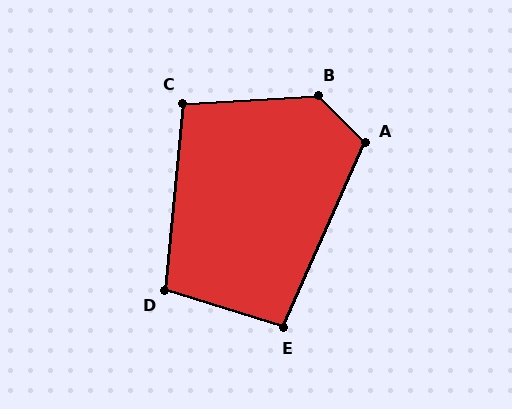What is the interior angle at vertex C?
Approximately 98 degrees (obtuse).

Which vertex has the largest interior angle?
B, at approximately 132 degrees.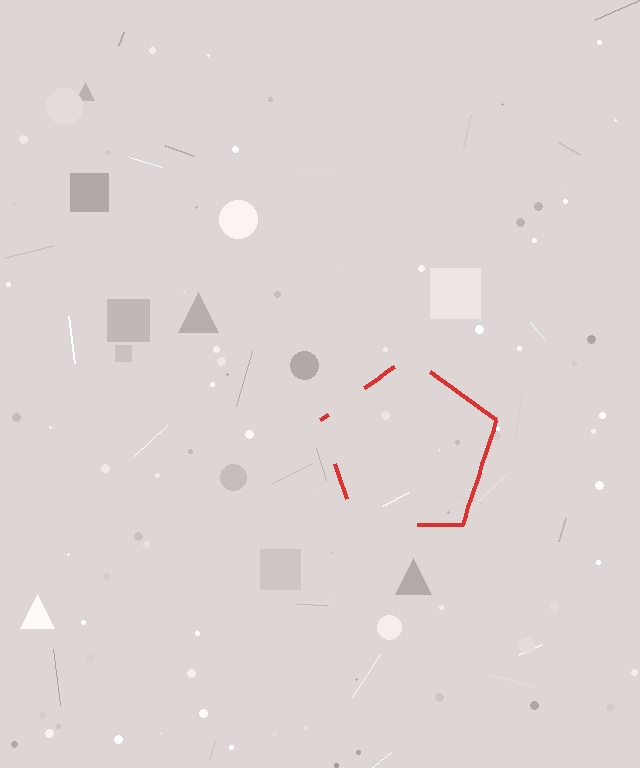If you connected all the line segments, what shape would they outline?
They would outline a pentagon.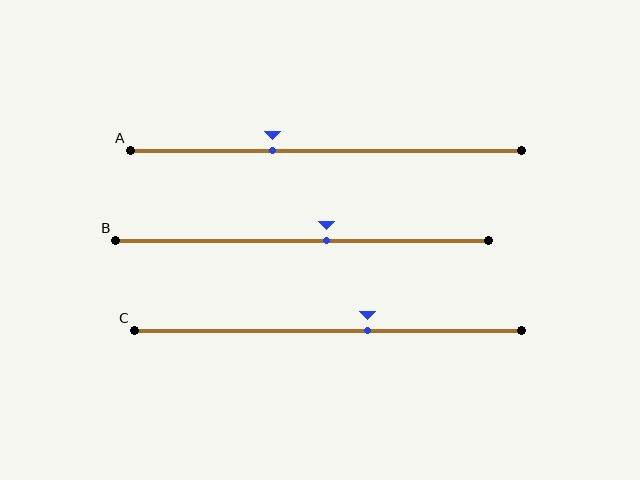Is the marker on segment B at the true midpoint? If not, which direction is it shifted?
No, the marker on segment B is shifted to the right by about 6% of the segment length.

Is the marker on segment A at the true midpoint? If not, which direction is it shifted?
No, the marker on segment A is shifted to the left by about 14% of the segment length.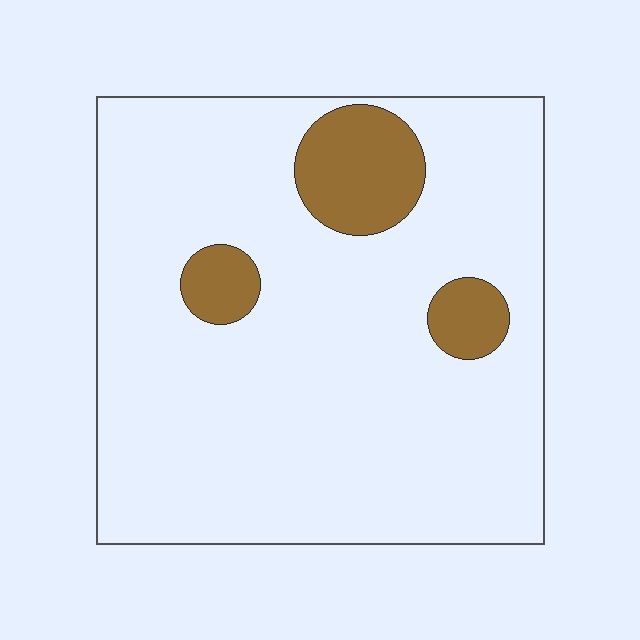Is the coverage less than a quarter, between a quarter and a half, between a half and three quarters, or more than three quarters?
Less than a quarter.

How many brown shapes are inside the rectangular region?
3.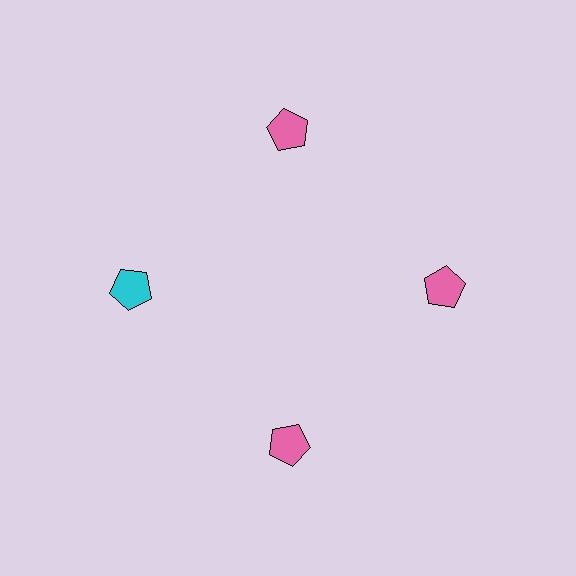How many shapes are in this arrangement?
There are 4 shapes arranged in a ring pattern.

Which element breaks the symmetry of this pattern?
The cyan pentagon at roughly the 9 o'clock position breaks the symmetry. All other shapes are pink pentagons.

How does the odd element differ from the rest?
It has a different color: cyan instead of pink.